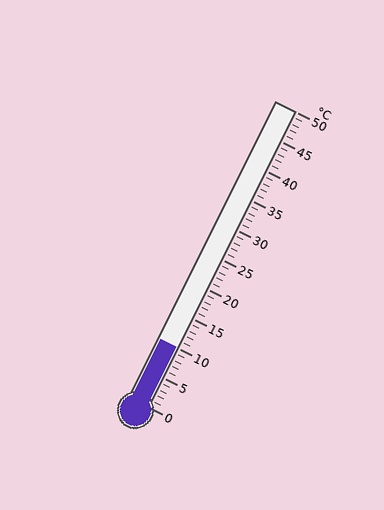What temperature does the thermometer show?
The thermometer shows approximately 10°C.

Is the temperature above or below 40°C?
The temperature is below 40°C.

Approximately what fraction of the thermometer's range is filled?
The thermometer is filled to approximately 20% of its range.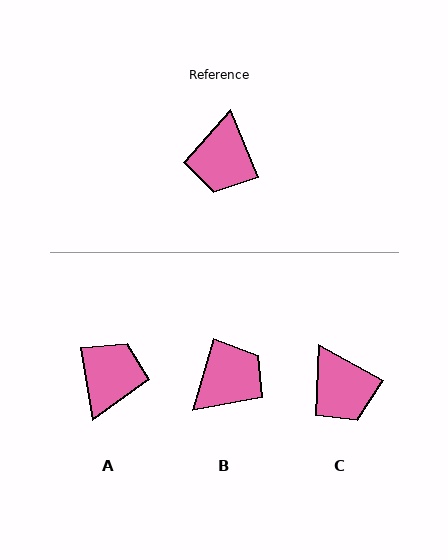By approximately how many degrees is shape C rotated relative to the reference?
Approximately 38 degrees counter-clockwise.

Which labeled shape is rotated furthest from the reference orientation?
A, about 167 degrees away.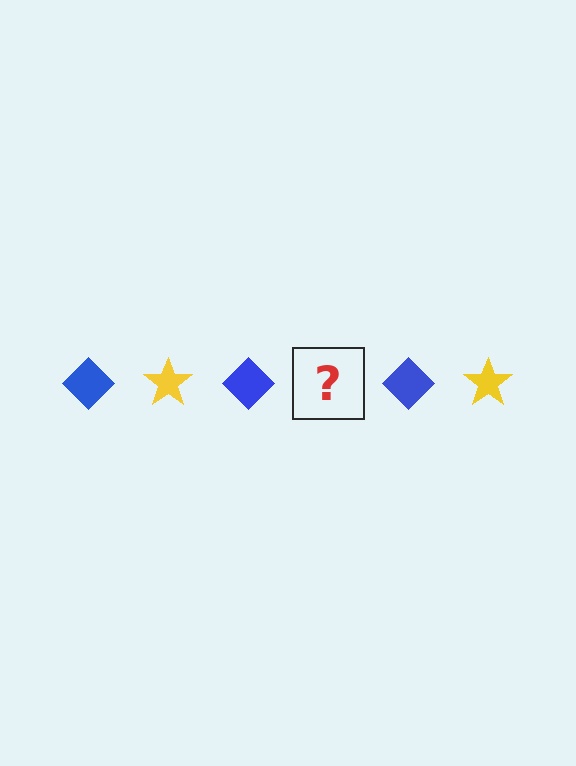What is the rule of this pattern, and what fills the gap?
The rule is that the pattern alternates between blue diamond and yellow star. The gap should be filled with a yellow star.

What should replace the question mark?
The question mark should be replaced with a yellow star.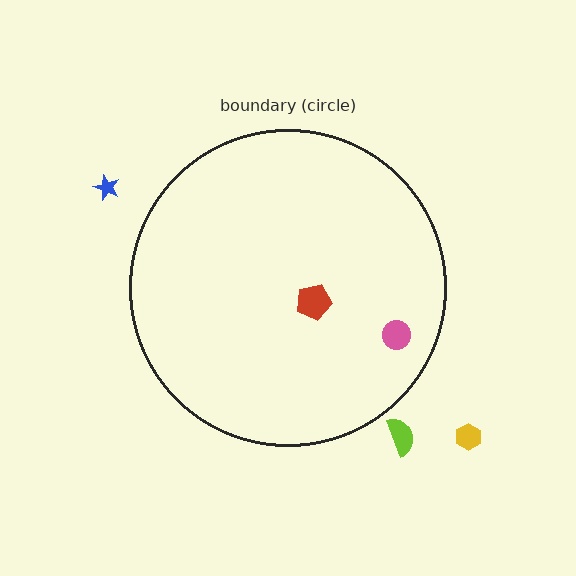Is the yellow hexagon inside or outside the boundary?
Outside.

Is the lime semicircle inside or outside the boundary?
Outside.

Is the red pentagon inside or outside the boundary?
Inside.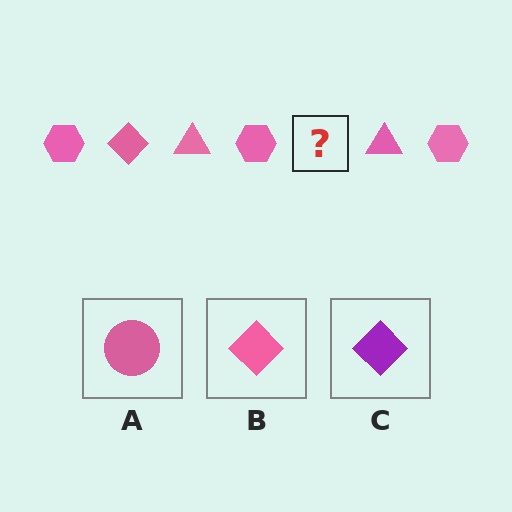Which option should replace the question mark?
Option B.